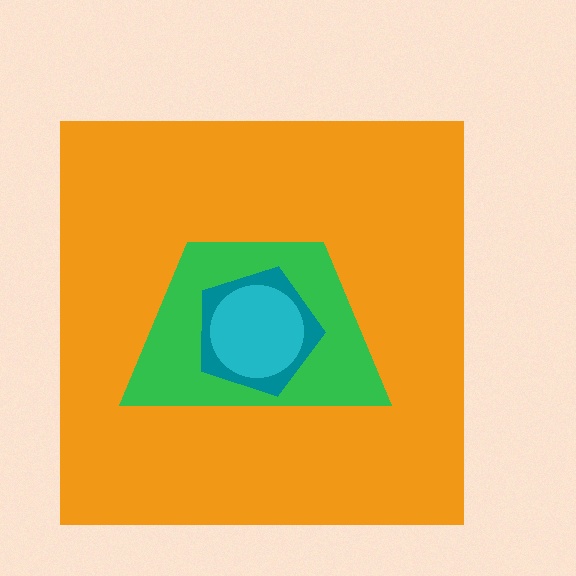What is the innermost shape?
The cyan circle.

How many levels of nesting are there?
4.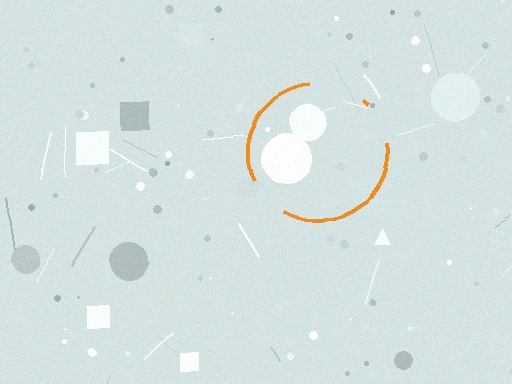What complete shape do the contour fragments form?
The contour fragments form a circle.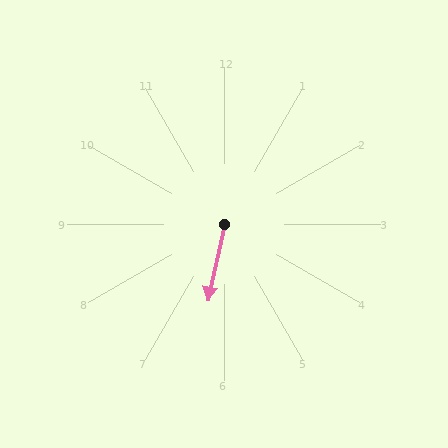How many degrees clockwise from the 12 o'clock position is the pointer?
Approximately 192 degrees.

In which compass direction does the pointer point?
South.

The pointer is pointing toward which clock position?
Roughly 6 o'clock.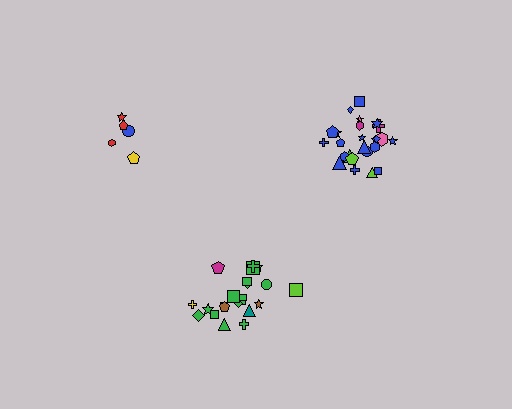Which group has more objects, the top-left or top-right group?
The top-right group.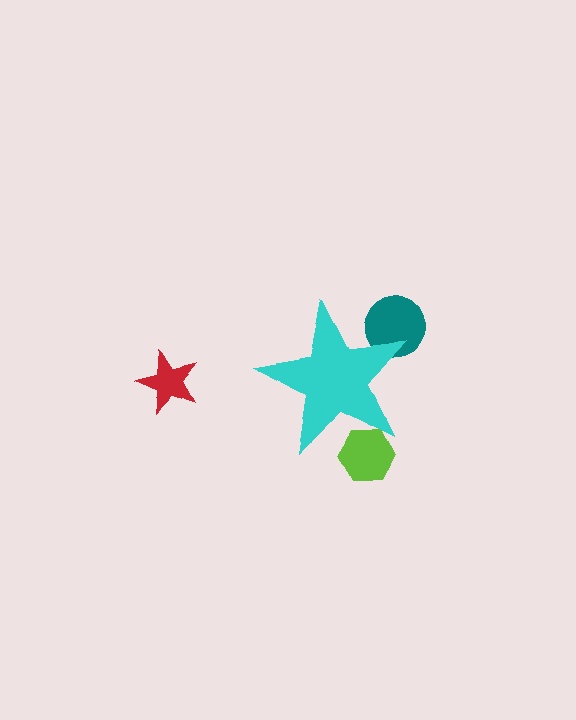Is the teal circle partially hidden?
Yes, the teal circle is partially hidden behind the cyan star.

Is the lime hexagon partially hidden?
Yes, the lime hexagon is partially hidden behind the cyan star.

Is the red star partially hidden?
No, the red star is fully visible.